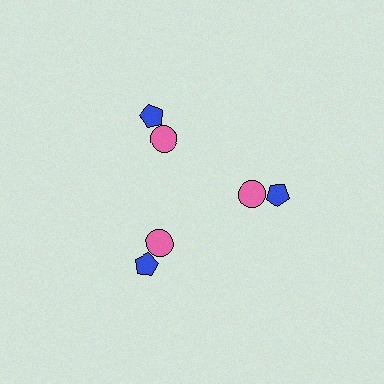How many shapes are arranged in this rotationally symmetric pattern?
There are 6 shapes, arranged in 3 groups of 2.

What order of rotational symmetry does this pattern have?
This pattern has 3-fold rotational symmetry.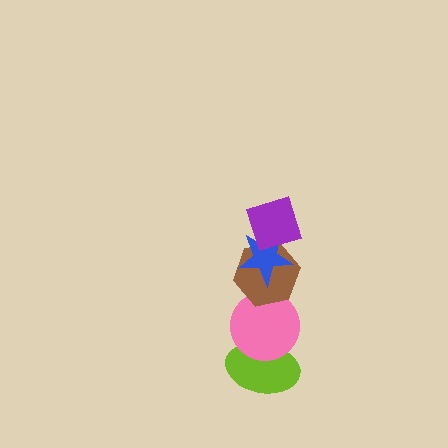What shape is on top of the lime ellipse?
The pink circle is on top of the lime ellipse.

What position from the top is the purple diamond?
The purple diamond is 1st from the top.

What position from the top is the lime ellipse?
The lime ellipse is 5th from the top.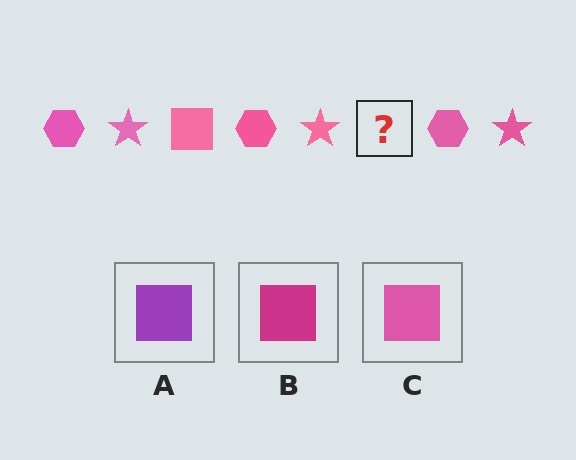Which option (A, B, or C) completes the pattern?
C.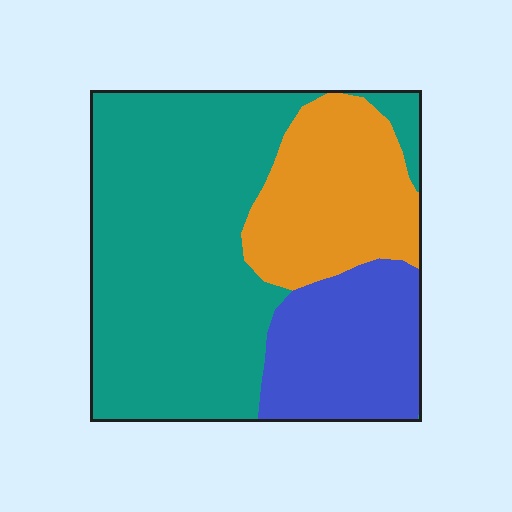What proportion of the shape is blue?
Blue covers about 20% of the shape.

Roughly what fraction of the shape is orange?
Orange takes up between a sixth and a third of the shape.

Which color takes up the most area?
Teal, at roughly 55%.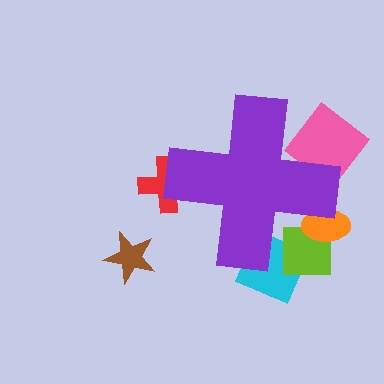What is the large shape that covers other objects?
A purple cross.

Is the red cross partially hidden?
Yes, the red cross is partially hidden behind the purple cross.